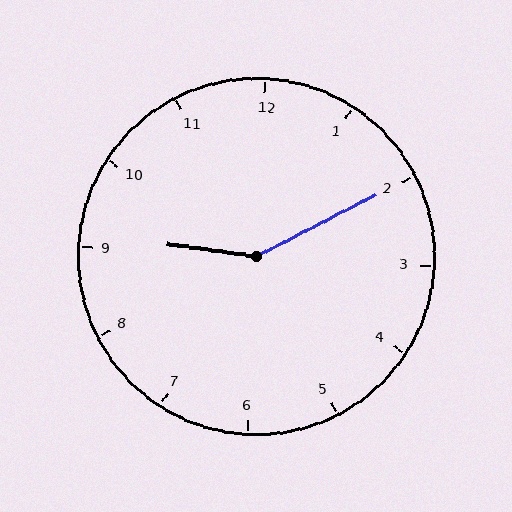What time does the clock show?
9:10.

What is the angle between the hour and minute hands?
Approximately 145 degrees.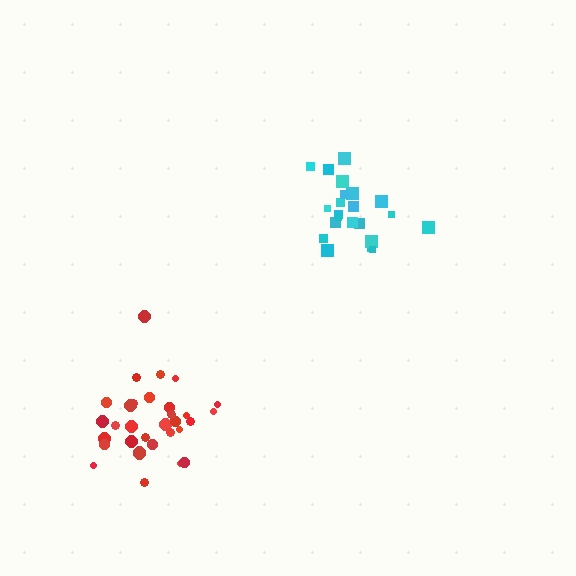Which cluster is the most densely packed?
Red.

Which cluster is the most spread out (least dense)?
Cyan.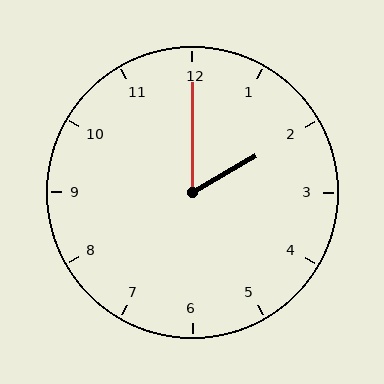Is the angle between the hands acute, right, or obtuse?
It is acute.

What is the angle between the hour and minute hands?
Approximately 60 degrees.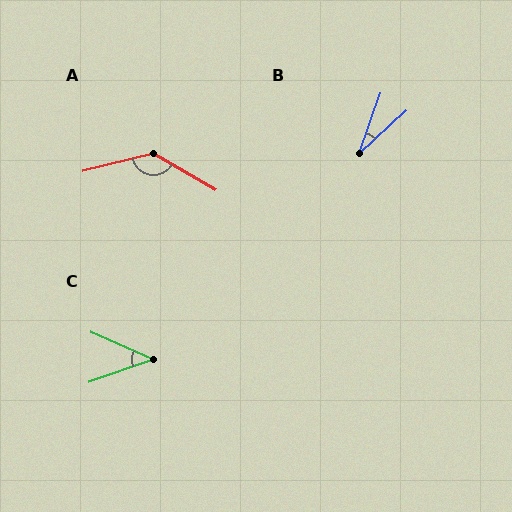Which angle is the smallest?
B, at approximately 28 degrees.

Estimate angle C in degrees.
Approximately 43 degrees.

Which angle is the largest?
A, at approximately 135 degrees.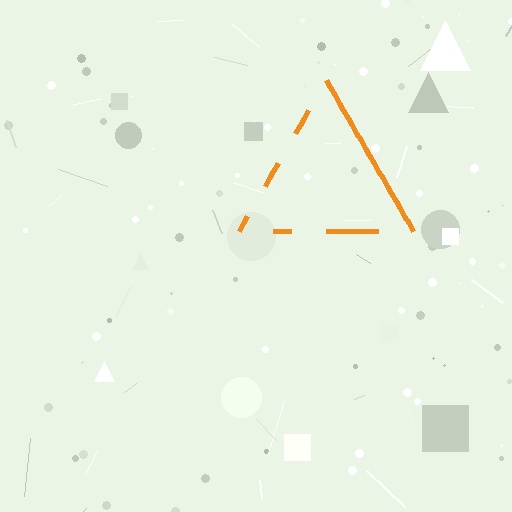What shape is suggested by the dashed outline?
The dashed outline suggests a triangle.